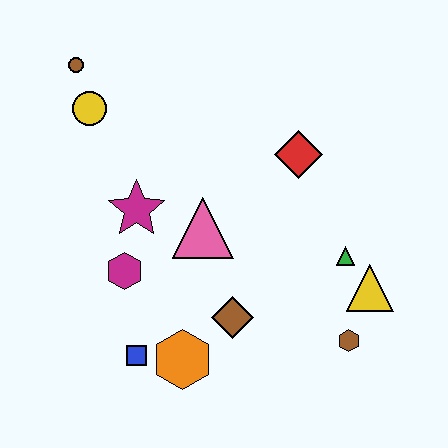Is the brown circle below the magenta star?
No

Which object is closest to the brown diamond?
The orange hexagon is closest to the brown diamond.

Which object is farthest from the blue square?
The brown circle is farthest from the blue square.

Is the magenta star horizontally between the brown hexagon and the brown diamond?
No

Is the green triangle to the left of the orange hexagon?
No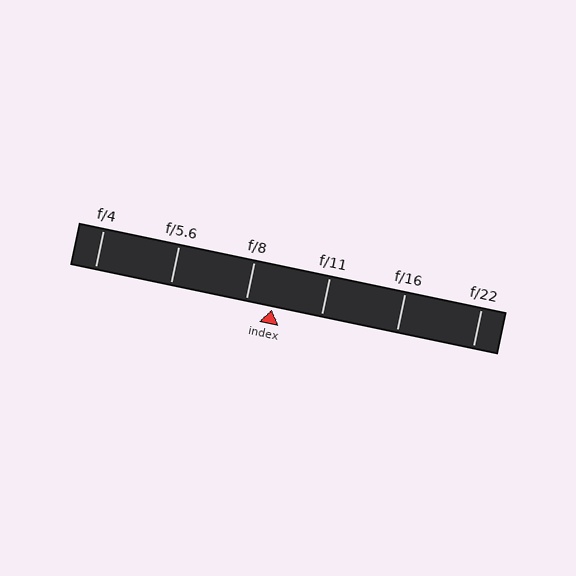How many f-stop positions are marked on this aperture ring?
There are 6 f-stop positions marked.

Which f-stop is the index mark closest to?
The index mark is closest to f/8.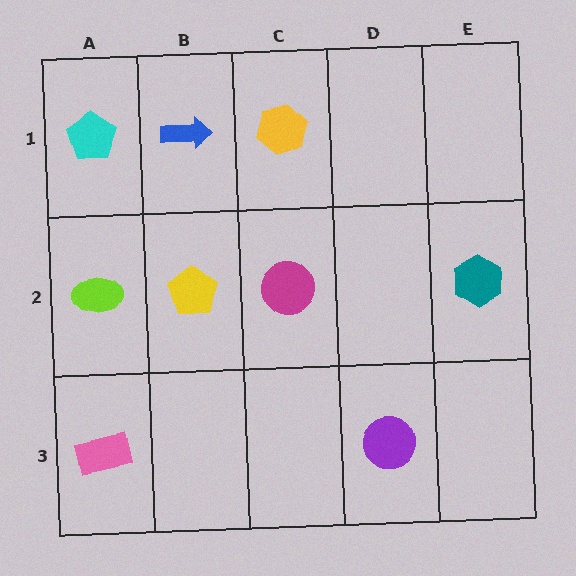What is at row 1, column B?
A blue arrow.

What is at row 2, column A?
A lime ellipse.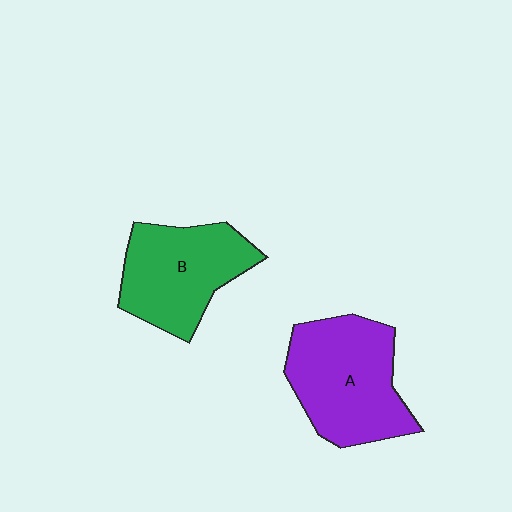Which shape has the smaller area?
Shape B (green).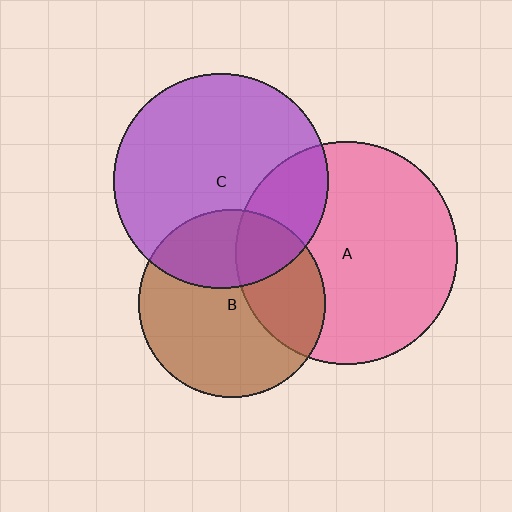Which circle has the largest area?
Circle A (pink).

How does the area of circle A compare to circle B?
Approximately 1.4 times.